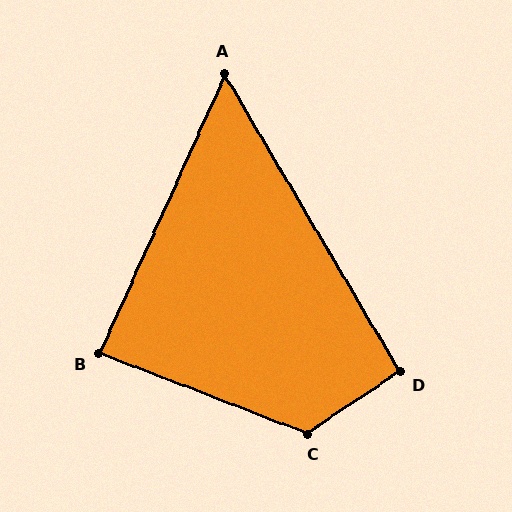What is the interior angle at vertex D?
Approximately 93 degrees (approximately right).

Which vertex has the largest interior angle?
C, at approximately 125 degrees.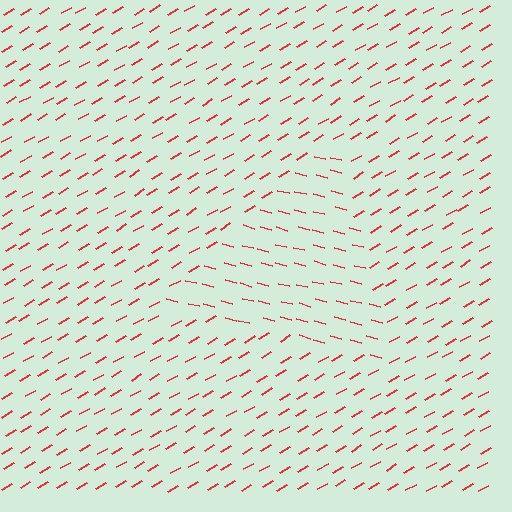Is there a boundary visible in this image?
Yes, there is a texture boundary formed by a change in line orientation.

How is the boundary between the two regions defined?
The boundary is defined purely by a change in line orientation (approximately 45 degrees difference). All lines are the same color and thickness.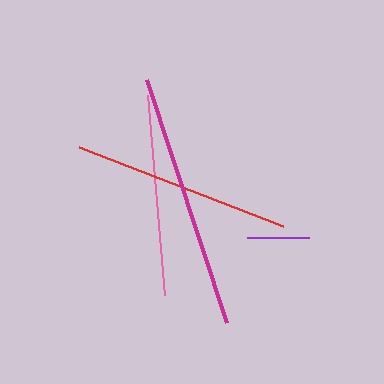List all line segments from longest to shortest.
From longest to shortest: magenta, red, pink, purple.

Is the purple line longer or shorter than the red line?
The red line is longer than the purple line.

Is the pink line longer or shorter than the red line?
The red line is longer than the pink line.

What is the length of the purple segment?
The purple segment is approximately 62 pixels long.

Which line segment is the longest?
The magenta line is the longest at approximately 256 pixels.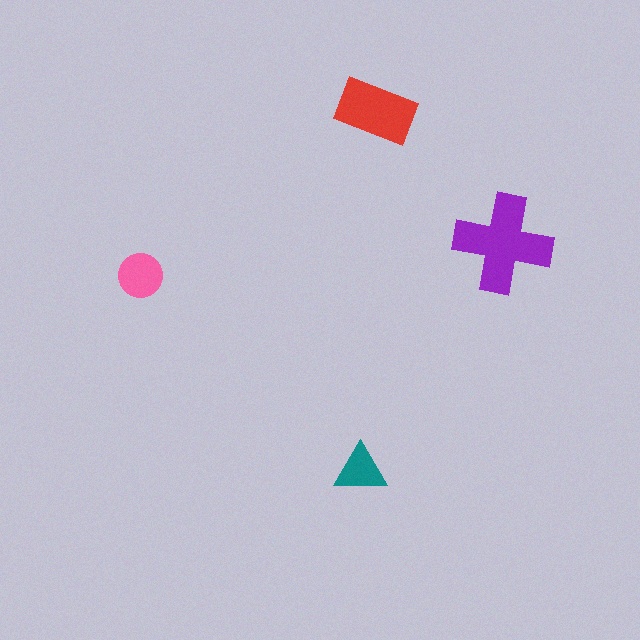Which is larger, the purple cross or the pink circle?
The purple cross.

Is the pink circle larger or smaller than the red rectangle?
Smaller.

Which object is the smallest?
The teal triangle.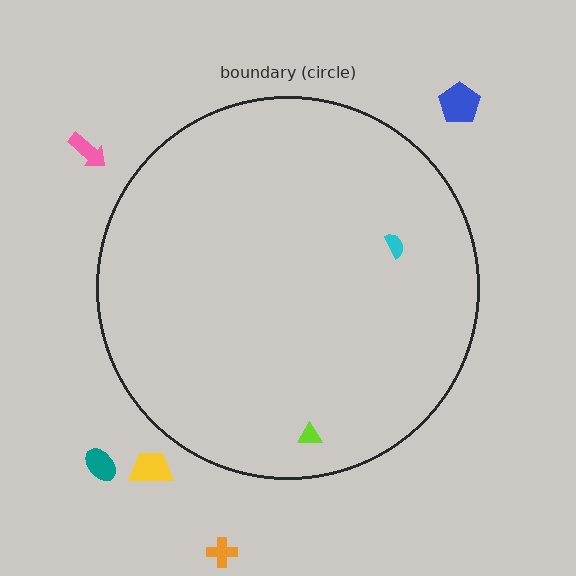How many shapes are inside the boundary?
2 inside, 5 outside.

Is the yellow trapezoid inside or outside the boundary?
Outside.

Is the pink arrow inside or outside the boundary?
Outside.